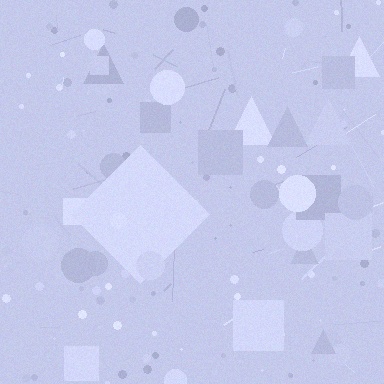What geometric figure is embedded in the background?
A diamond is embedded in the background.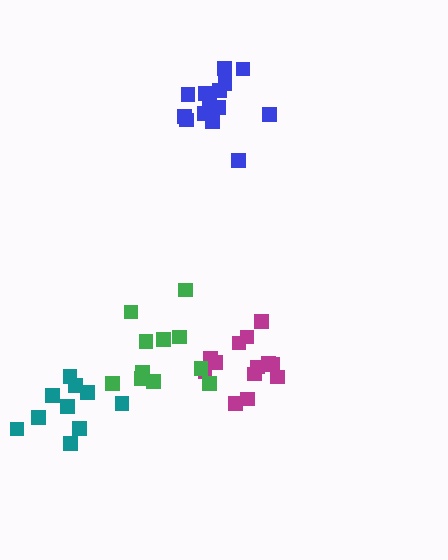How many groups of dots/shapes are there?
There are 4 groups.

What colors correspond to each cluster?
The clusters are colored: blue, magenta, teal, green.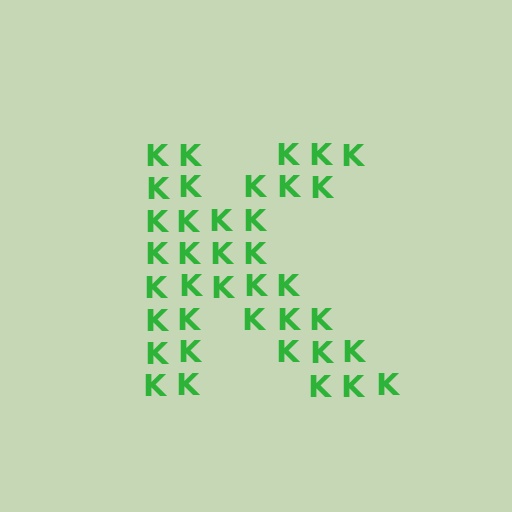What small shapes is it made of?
It is made of small letter K's.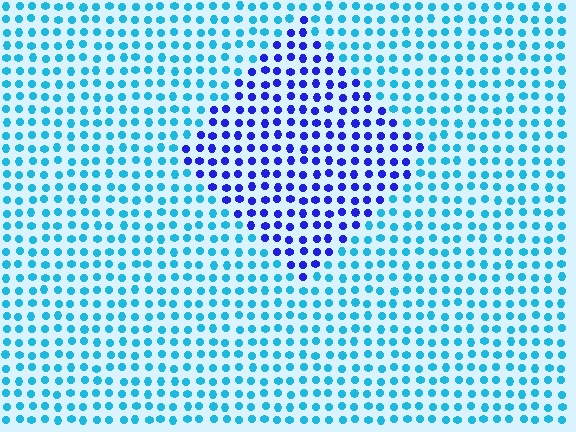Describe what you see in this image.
The image is filled with small cyan elements in a uniform arrangement. A diamond-shaped region is visible where the elements are tinted to a slightly different hue, forming a subtle color boundary.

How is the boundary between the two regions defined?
The boundary is defined purely by a slight shift in hue (about 48 degrees). Spacing, size, and orientation are identical on both sides.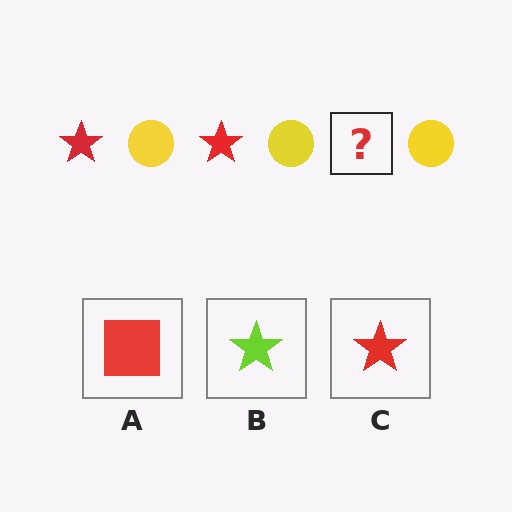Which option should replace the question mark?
Option C.